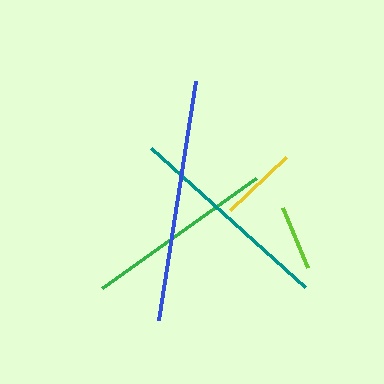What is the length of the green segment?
The green segment is approximately 190 pixels long.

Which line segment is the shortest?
The lime line is the shortest at approximately 64 pixels.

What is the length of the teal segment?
The teal segment is approximately 207 pixels long.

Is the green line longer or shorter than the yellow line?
The green line is longer than the yellow line.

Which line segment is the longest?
The blue line is the longest at approximately 242 pixels.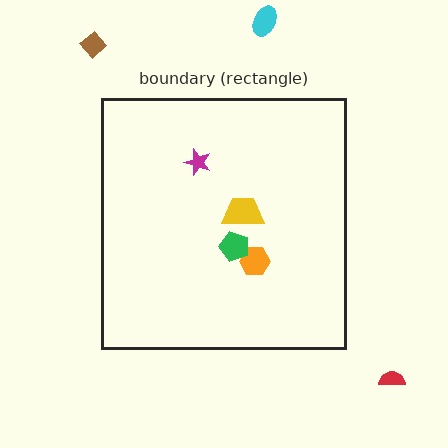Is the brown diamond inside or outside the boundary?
Outside.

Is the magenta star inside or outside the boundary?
Inside.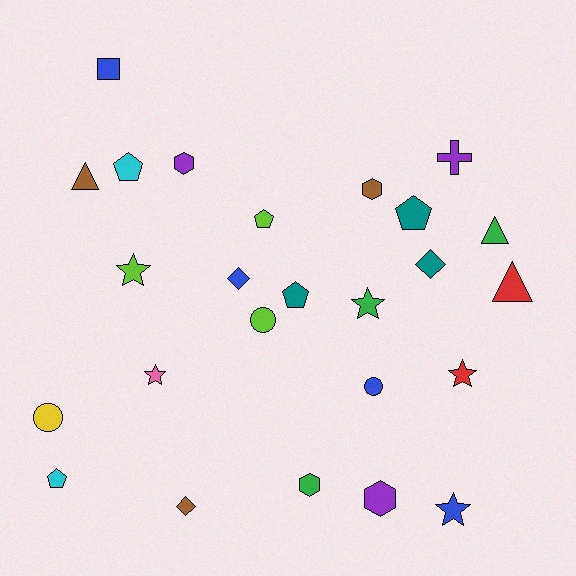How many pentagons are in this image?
There are 5 pentagons.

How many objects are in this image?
There are 25 objects.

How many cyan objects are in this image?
There are 2 cyan objects.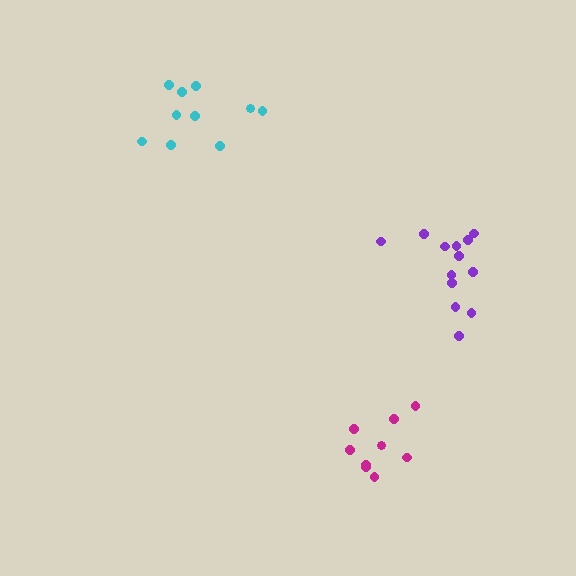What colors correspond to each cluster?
The clusters are colored: purple, magenta, cyan.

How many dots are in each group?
Group 1: 13 dots, Group 2: 9 dots, Group 3: 10 dots (32 total).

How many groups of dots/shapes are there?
There are 3 groups.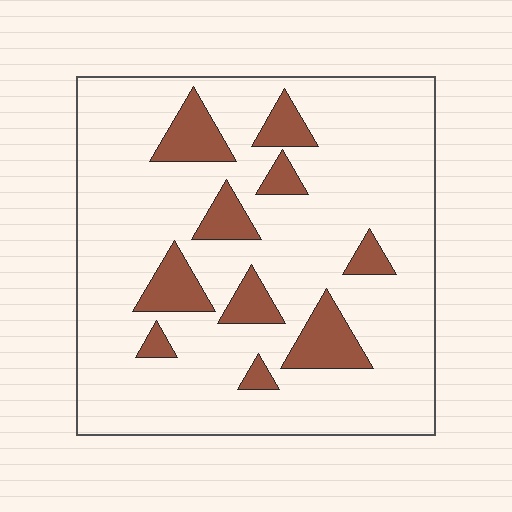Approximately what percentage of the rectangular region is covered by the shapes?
Approximately 15%.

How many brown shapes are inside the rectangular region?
10.